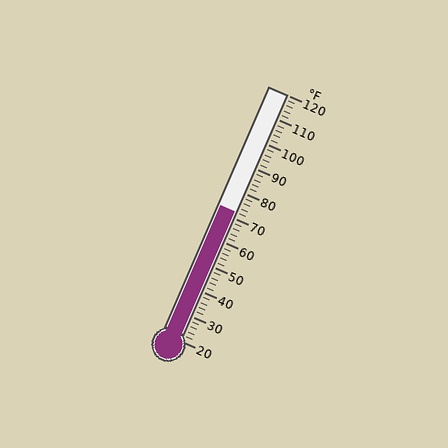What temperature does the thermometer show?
The thermometer shows approximately 72°F.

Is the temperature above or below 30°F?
The temperature is above 30°F.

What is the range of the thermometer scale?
The thermometer scale ranges from 20°F to 120°F.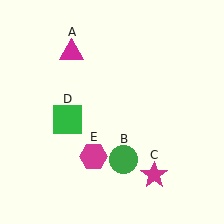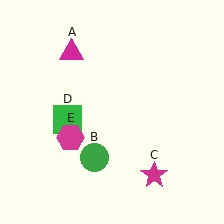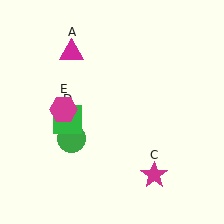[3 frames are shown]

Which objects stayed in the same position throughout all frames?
Magenta triangle (object A) and magenta star (object C) and green square (object D) remained stationary.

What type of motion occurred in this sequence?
The green circle (object B), magenta hexagon (object E) rotated clockwise around the center of the scene.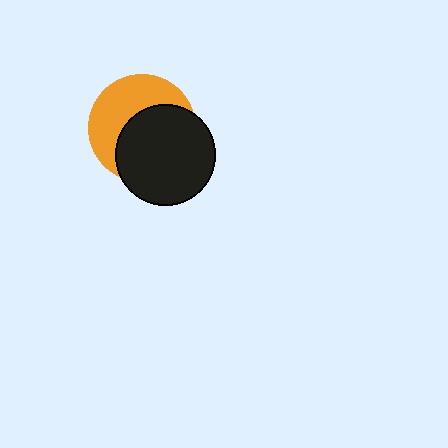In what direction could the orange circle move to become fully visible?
The orange circle could move toward the upper-left. That would shift it out from behind the black circle entirely.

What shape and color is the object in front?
The object in front is a black circle.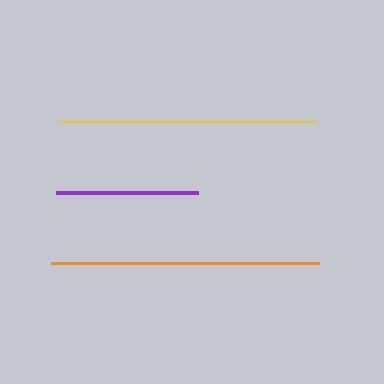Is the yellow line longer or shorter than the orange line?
The orange line is longer than the yellow line.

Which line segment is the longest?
The orange line is the longest at approximately 269 pixels.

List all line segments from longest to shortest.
From longest to shortest: orange, yellow, purple.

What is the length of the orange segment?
The orange segment is approximately 269 pixels long.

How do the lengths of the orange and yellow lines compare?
The orange and yellow lines are approximately the same length.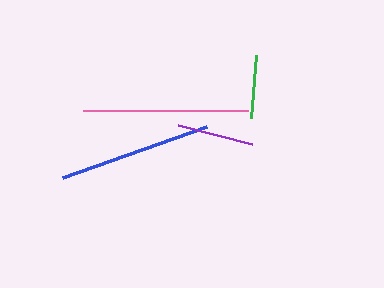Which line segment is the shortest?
The green line is the shortest at approximately 63 pixels.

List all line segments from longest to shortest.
From longest to shortest: pink, blue, purple, green.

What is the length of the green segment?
The green segment is approximately 63 pixels long.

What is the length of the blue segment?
The blue segment is approximately 152 pixels long.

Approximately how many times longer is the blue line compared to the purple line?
The blue line is approximately 2.0 times the length of the purple line.